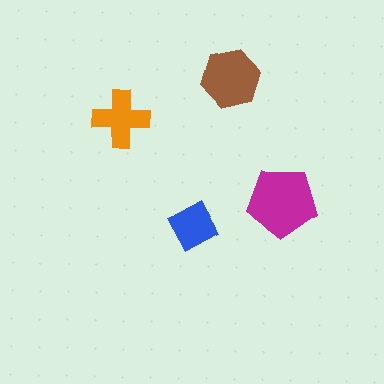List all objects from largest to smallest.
The magenta pentagon, the brown hexagon, the orange cross, the blue diamond.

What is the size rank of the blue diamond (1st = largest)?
4th.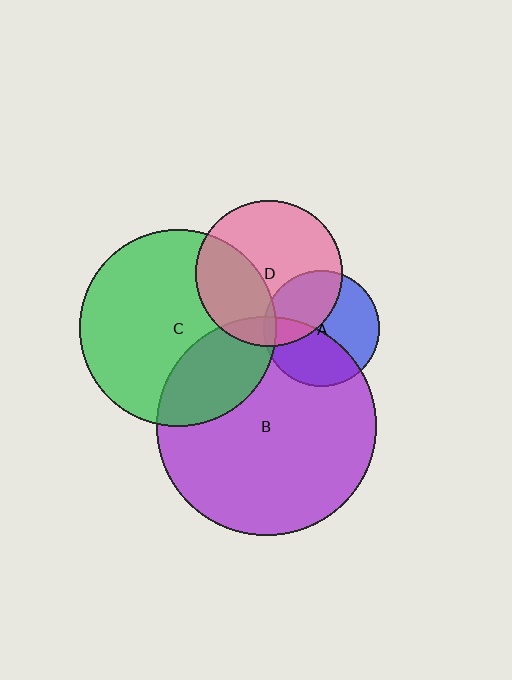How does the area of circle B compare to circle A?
Approximately 3.5 times.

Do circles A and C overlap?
Yes.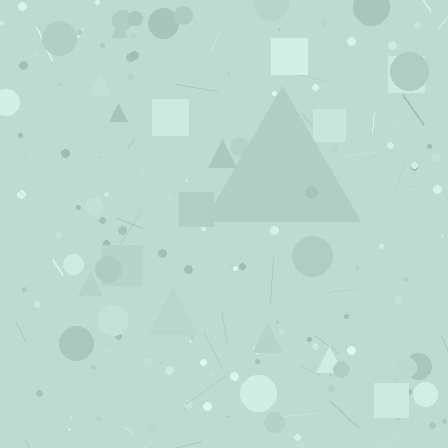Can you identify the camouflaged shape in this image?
The camouflaged shape is a triangle.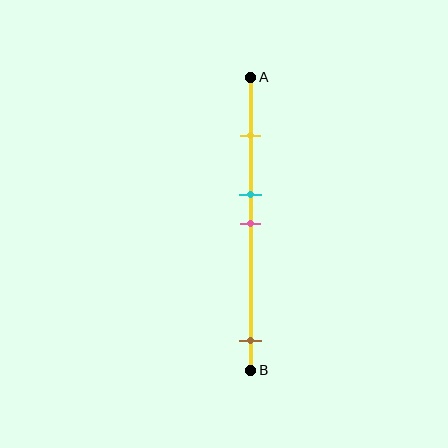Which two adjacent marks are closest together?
The cyan and pink marks are the closest adjacent pair.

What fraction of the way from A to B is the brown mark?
The brown mark is approximately 90% (0.9) of the way from A to B.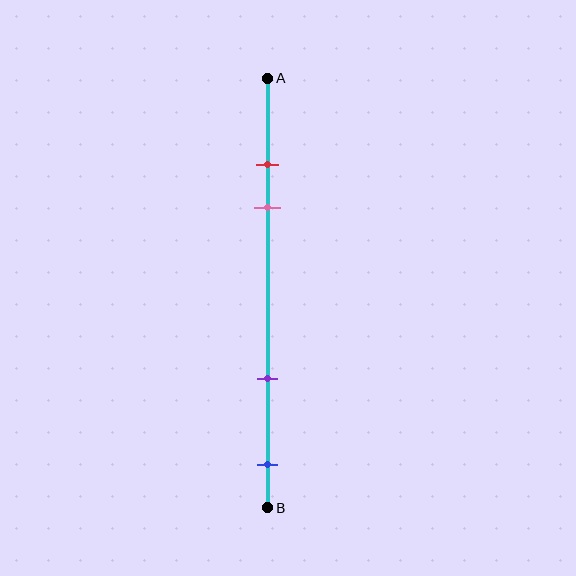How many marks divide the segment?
There are 4 marks dividing the segment.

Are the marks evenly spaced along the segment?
No, the marks are not evenly spaced.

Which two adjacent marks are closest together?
The red and pink marks are the closest adjacent pair.